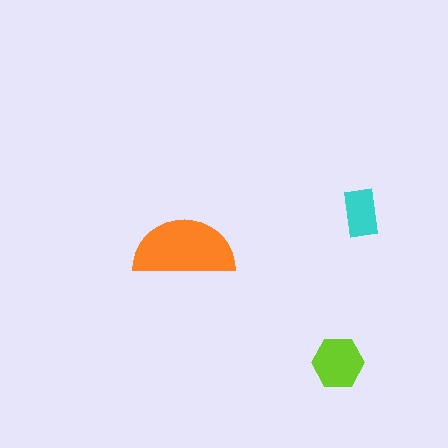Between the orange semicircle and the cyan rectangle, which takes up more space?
The orange semicircle.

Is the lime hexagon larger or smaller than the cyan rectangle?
Larger.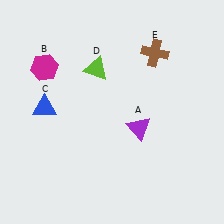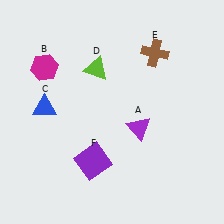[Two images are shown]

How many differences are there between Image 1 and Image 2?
There is 1 difference between the two images.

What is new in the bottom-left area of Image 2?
A purple square (F) was added in the bottom-left area of Image 2.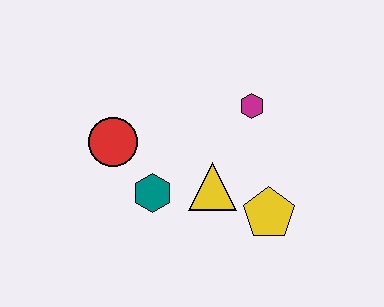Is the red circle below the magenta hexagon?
Yes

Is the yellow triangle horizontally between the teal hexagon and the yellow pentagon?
Yes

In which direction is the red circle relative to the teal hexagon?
The red circle is above the teal hexagon.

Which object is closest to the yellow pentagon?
The yellow triangle is closest to the yellow pentagon.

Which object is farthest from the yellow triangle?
The red circle is farthest from the yellow triangle.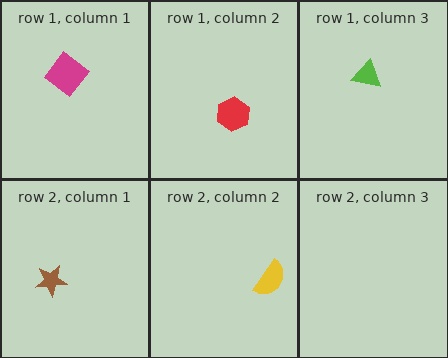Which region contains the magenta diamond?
The row 1, column 1 region.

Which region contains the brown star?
The row 2, column 1 region.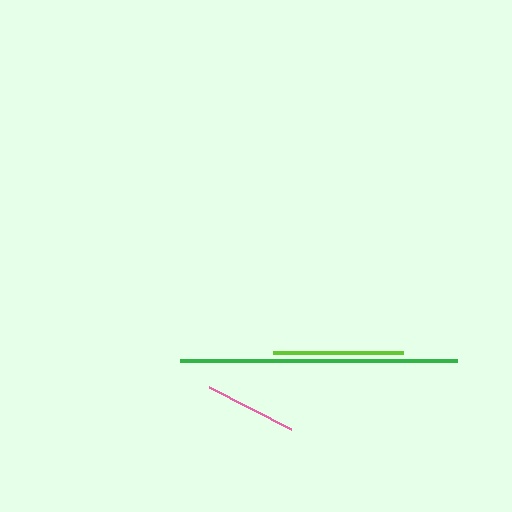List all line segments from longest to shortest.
From longest to shortest: green, lime, pink.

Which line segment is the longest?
The green line is the longest at approximately 278 pixels.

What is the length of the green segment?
The green segment is approximately 278 pixels long.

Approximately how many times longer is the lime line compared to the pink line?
The lime line is approximately 1.4 times the length of the pink line.